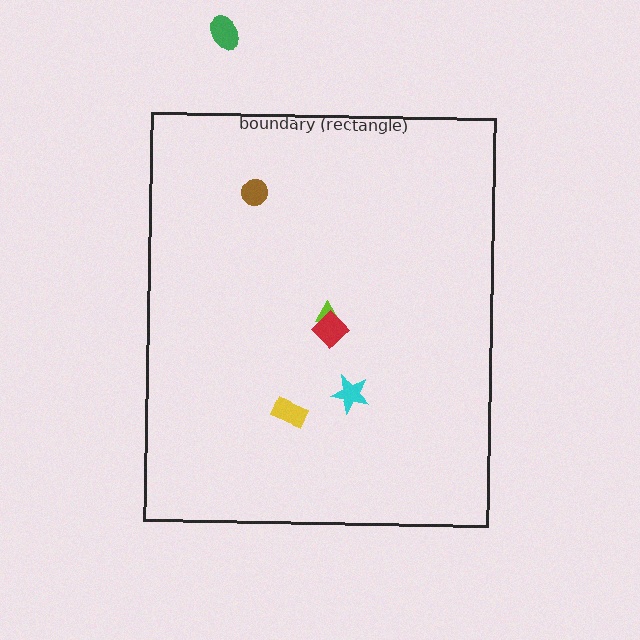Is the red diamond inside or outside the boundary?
Inside.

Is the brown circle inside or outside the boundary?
Inside.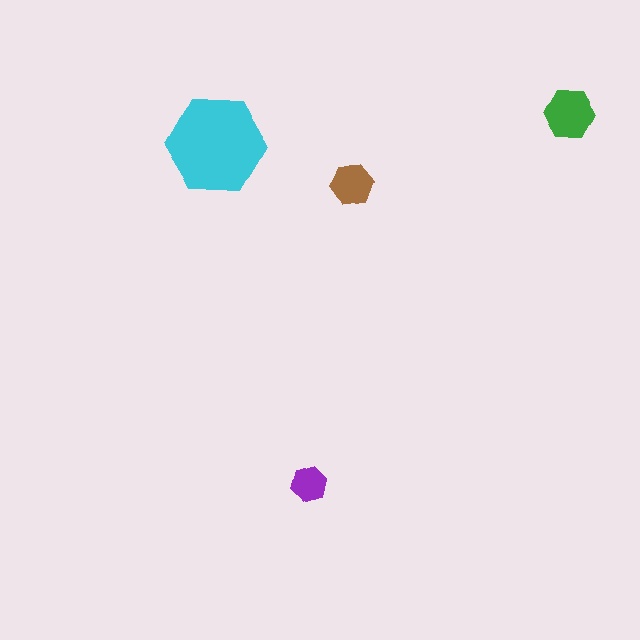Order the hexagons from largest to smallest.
the cyan one, the green one, the brown one, the purple one.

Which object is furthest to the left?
The cyan hexagon is leftmost.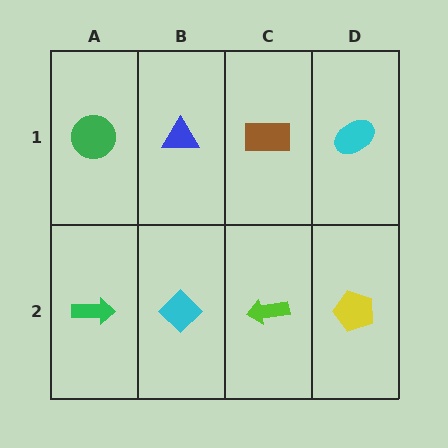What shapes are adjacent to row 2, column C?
A brown rectangle (row 1, column C), a cyan diamond (row 2, column B), a yellow pentagon (row 2, column D).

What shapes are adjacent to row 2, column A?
A green circle (row 1, column A), a cyan diamond (row 2, column B).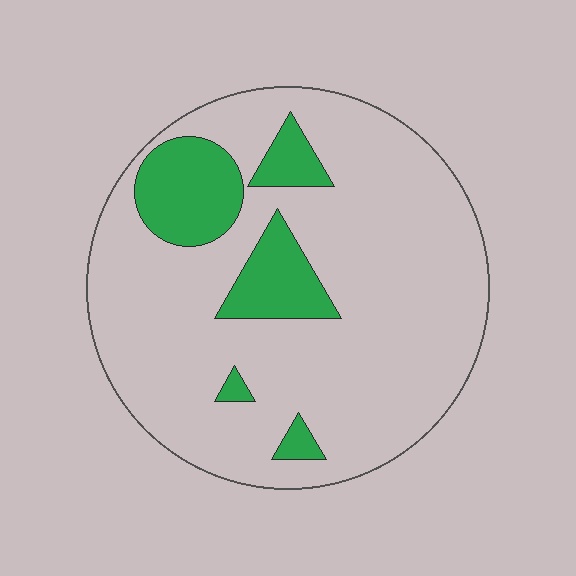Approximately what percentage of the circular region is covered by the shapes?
Approximately 15%.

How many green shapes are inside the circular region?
5.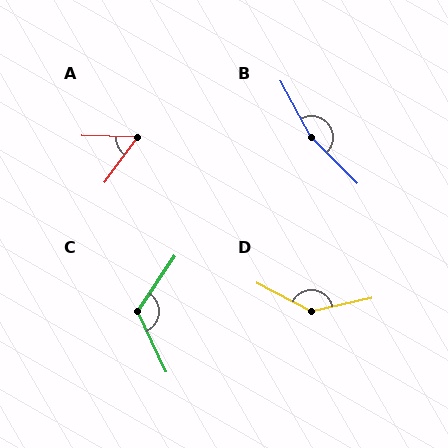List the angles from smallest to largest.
A (55°), C (121°), D (140°), B (163°).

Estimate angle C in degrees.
Approximately 121 degrees.